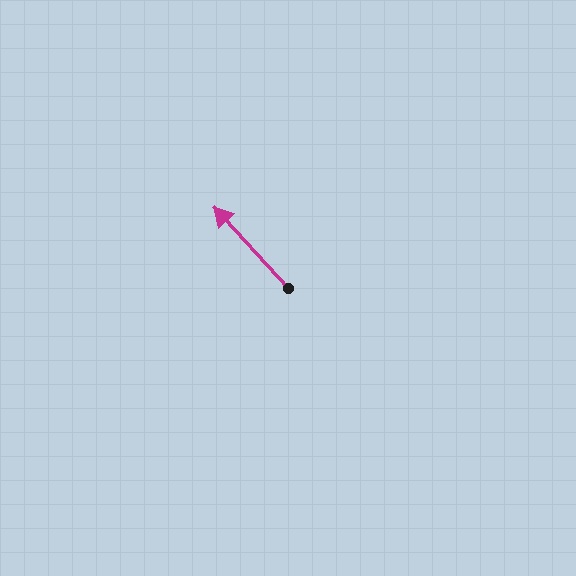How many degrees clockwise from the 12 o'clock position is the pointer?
Approximately 317 degrees.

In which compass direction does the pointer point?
Northwest.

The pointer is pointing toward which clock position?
Roughly 11 o'clock.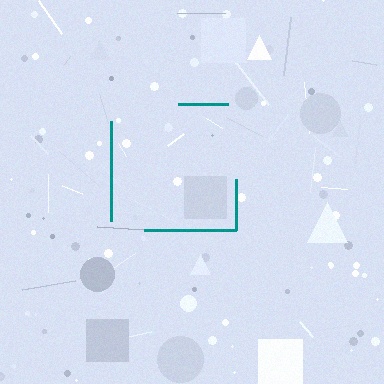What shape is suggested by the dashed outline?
The dashed outline suggests a square.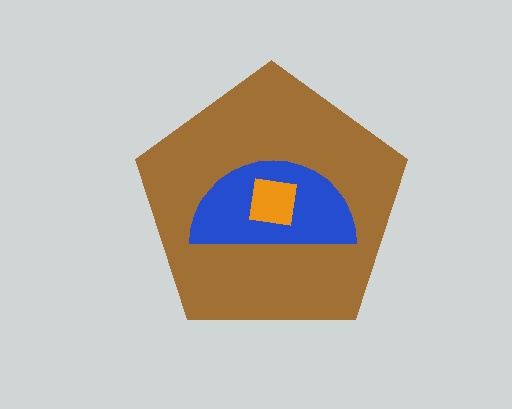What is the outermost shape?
The brown pentagon.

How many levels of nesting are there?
3.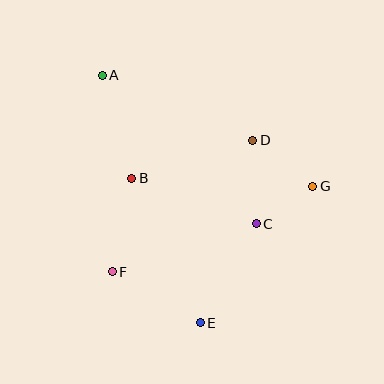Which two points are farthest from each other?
Points A and E are farthest from each other.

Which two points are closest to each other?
Points C and G are closest to each other.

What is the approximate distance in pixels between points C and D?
The distance between C and D is approximately 84 pixels.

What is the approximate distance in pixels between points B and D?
The distance between B and D is approximately 127 pixels.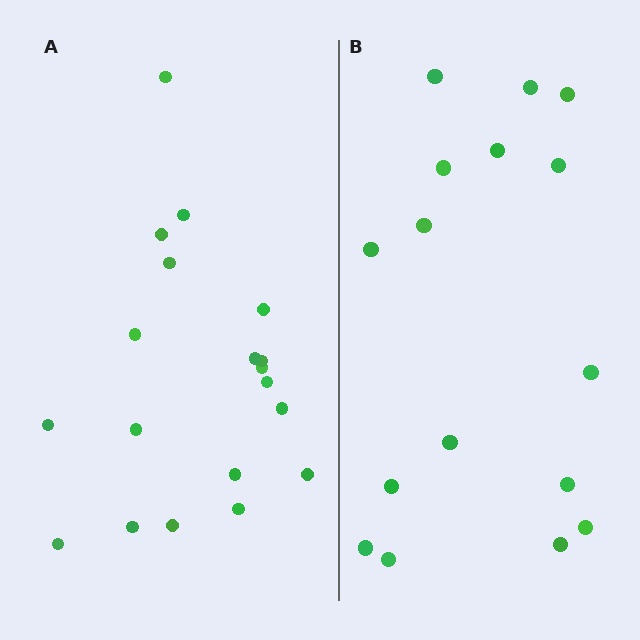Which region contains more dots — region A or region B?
Region A (the left region) has more dots.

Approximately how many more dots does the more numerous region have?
Region A has just a few more — roughly 2 or 3 more dots than region B.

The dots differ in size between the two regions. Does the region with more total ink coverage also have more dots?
No. Region B has more total ink coverage because its dots are larger, but region A actually contains more individual dots. Total area can be misleading — the number of items is what matters here.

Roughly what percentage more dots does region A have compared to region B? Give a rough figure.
About 20% more.